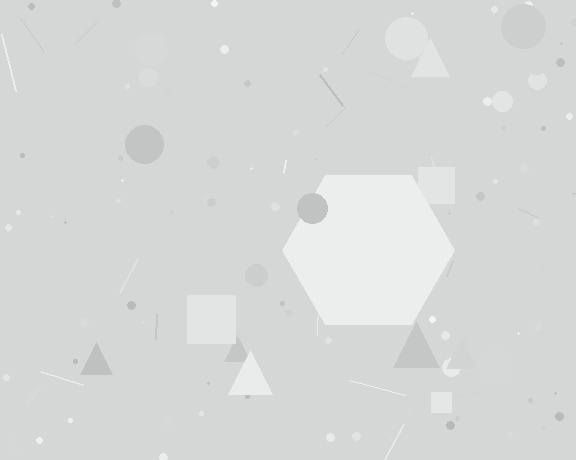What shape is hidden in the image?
A hexagon is hidden in the image.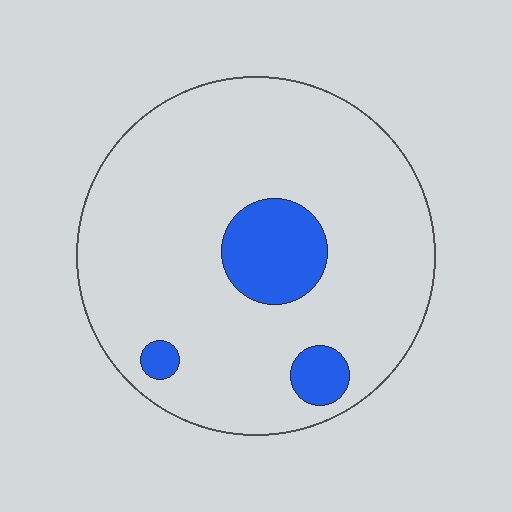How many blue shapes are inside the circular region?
3.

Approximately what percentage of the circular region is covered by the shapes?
Approximately 15%.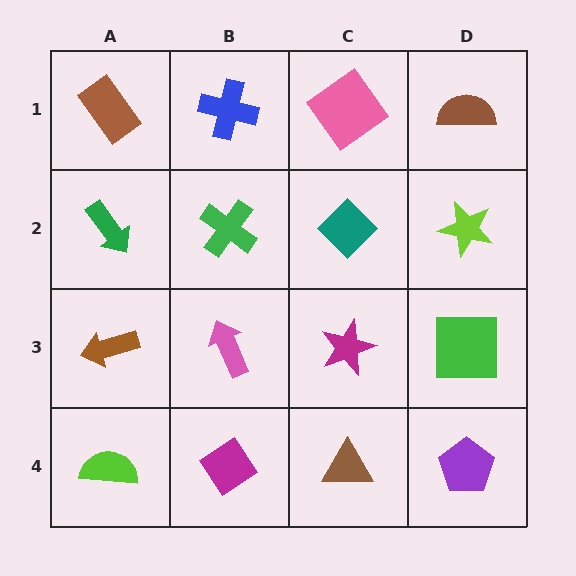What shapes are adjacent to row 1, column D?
A lime star (row 2, column D), a pink diamond (row 1, column C).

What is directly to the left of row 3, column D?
A magenta star.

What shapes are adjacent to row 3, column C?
A teal diamond (row 2, column C), a brown triangle (row 4, column C), a pink arrow (row 3, column B), a green square (row 3, column D).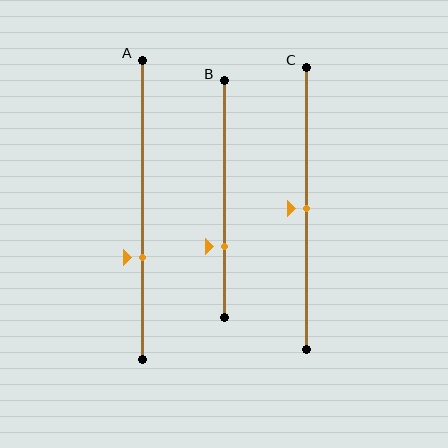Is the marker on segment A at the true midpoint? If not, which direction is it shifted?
No, the marker on segment A is shifted downward by about 16% of the segment length.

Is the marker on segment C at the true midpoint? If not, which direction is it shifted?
Yes, the marker on segment C is at the true midpoint.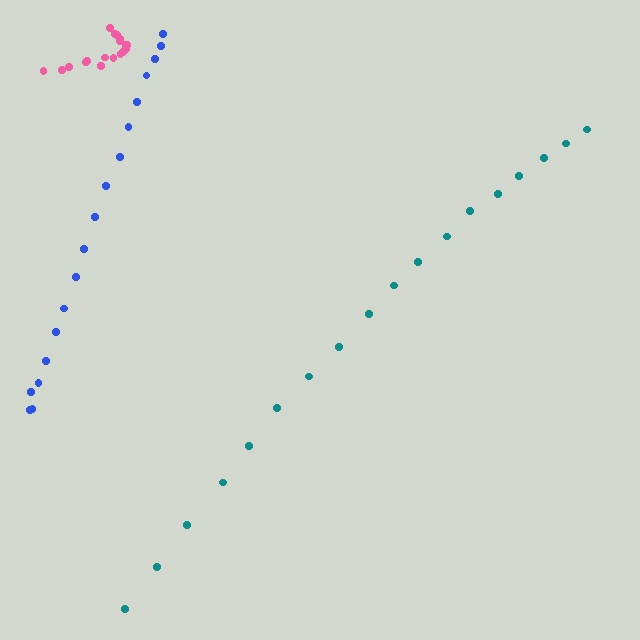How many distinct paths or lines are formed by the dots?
There are 3 distinct paths.